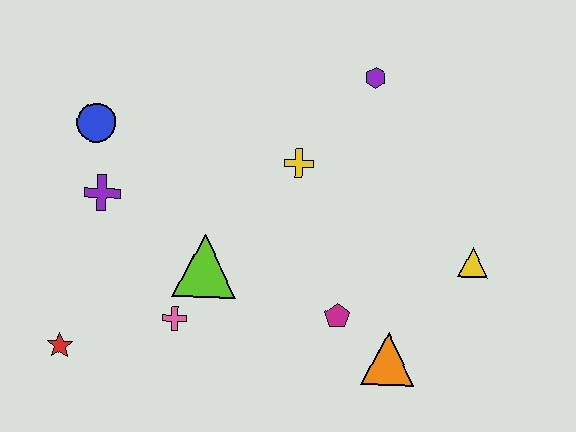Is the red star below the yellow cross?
Yes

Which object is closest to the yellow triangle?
The orange triangle is closest to the yellow triangle.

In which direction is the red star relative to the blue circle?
The red star is below the blue circle.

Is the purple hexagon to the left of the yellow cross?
No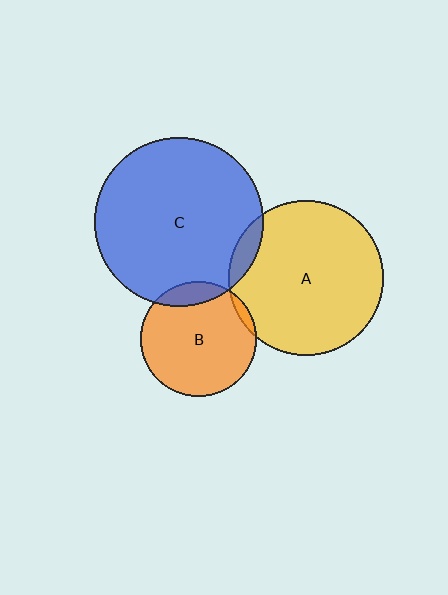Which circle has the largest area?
Circle C (blue).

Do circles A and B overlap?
Yes.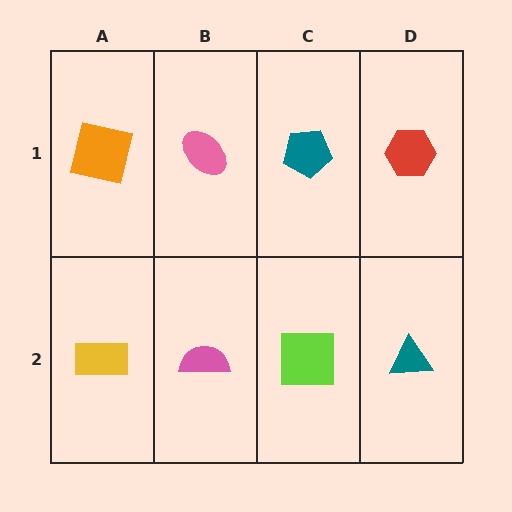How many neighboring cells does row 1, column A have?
2.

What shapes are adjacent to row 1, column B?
A pink semicircle (row 2, column B), an orange square (row 1, column A), a teal pentagon (row 1, column C).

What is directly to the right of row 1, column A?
A pink ellipse.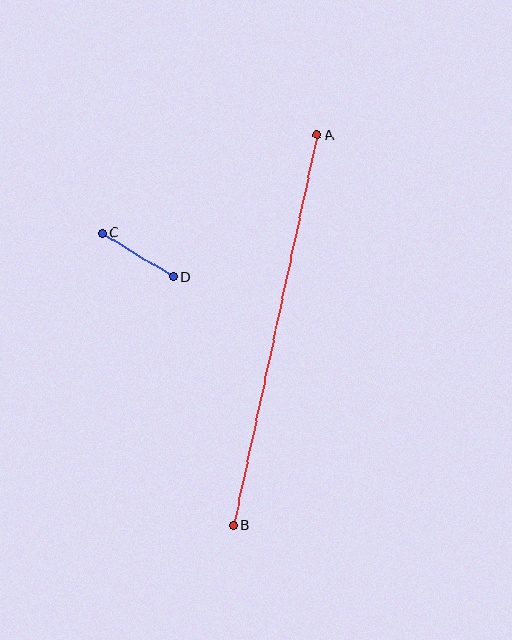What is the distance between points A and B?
The distance is approximately 399 pixels.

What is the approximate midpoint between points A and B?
The midpoint is at approximately (275, 330) pixels.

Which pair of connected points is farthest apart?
Points A and B are farthest apart.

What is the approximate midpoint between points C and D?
The midpoint is at approximately (138, 255) pixels.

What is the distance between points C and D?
The distance is approximately 83 pixels.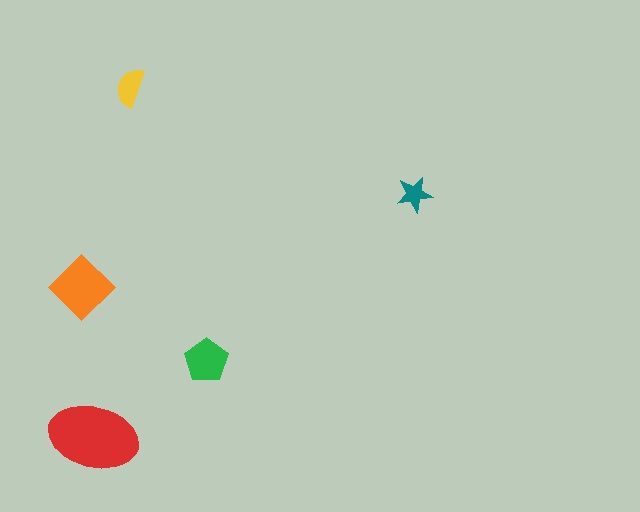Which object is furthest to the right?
The teal star is rightmost.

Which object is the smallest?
The teal star.